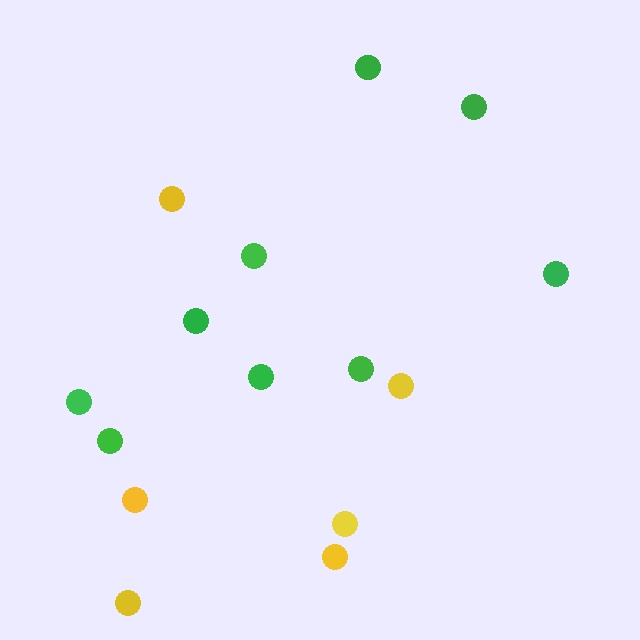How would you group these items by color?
There are 2 groups: one group of green circles (9) and one group of yellow circles (6).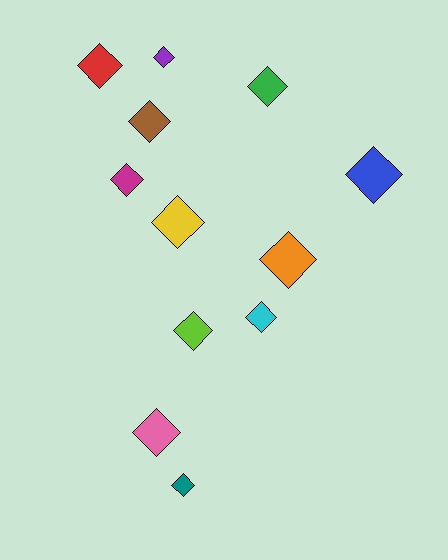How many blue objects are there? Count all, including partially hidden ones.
There is 1 blue object.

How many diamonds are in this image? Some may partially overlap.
There are 12 diamonds.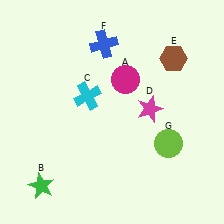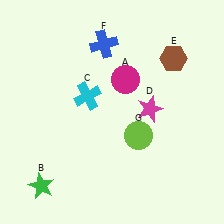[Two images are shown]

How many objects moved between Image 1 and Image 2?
1 object moved between the two images.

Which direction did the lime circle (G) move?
The lime circle (G) moved left.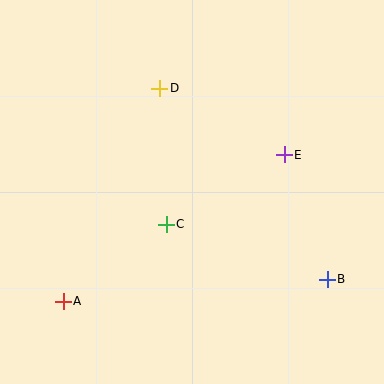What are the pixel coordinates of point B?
Point B is at (327, 279).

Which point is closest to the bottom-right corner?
Point B is closest to the bottom-right corner.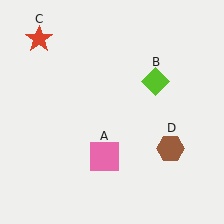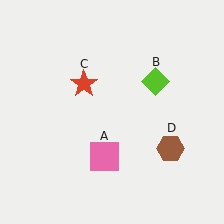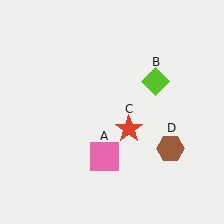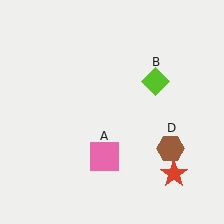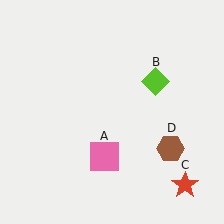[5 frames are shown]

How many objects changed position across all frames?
1 object changed position: red star (object C).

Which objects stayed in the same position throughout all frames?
Pink square (object A) and lime diamond (object B) and brown hexagon (object D) remained stationary.